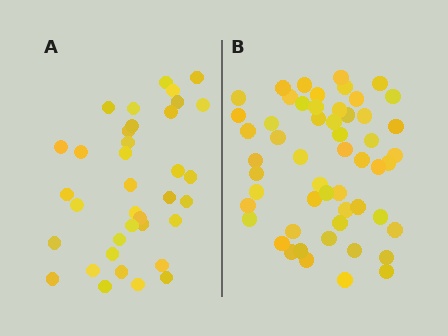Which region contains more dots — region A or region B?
Region B (the right region) has more dots.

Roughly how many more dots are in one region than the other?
Region B has approximately 20 more dots than region A.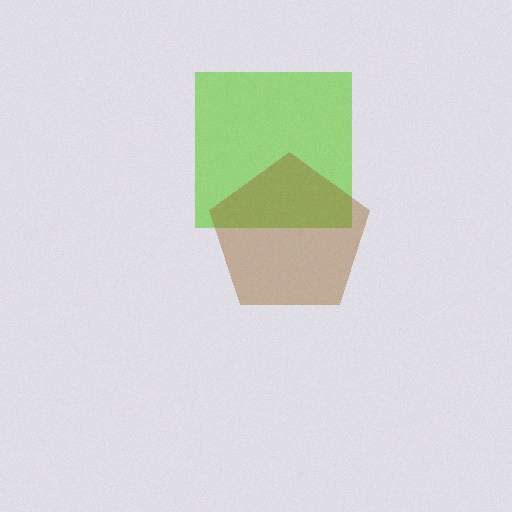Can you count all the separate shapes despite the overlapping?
Yes, there are 2 separate shapes.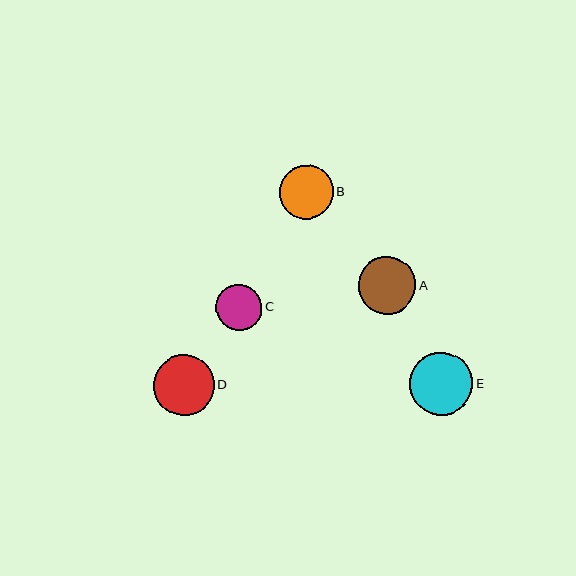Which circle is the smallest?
Circle C is the smallest with a size of approximately 46 pixels.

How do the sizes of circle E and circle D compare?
Circle E and circle D are approximately the same size.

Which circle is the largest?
Circle E is the largest with a size of approximately 64 pixels.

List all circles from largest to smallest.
From largest to smallest: E, D, A, B, C.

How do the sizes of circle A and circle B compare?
Circle A and circle B are approximately the same size.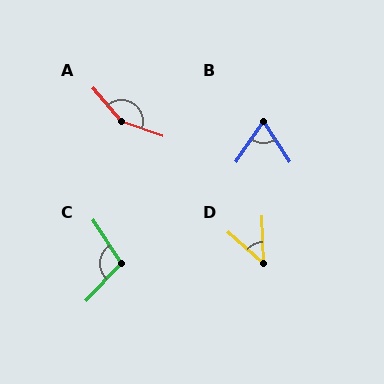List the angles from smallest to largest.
D (47°), B (67°), C (103°), A (151°).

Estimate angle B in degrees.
Approximately 67 degrees.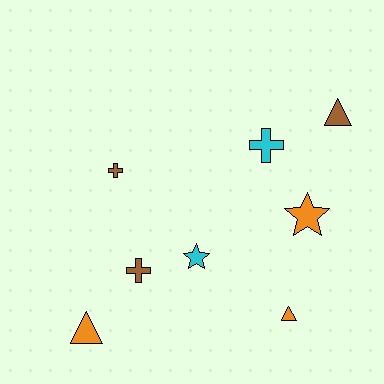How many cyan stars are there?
There is 1 cyan star.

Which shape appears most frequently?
Triangle, with 3 objects.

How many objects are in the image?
There are 8 objects.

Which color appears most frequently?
Orange, with 3 objects.